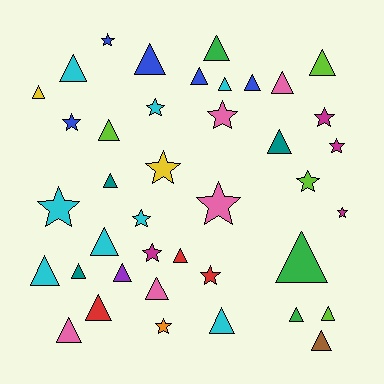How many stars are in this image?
There are 15 stars.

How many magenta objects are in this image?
There are 4 magenta objects.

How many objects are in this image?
There are 40 objects.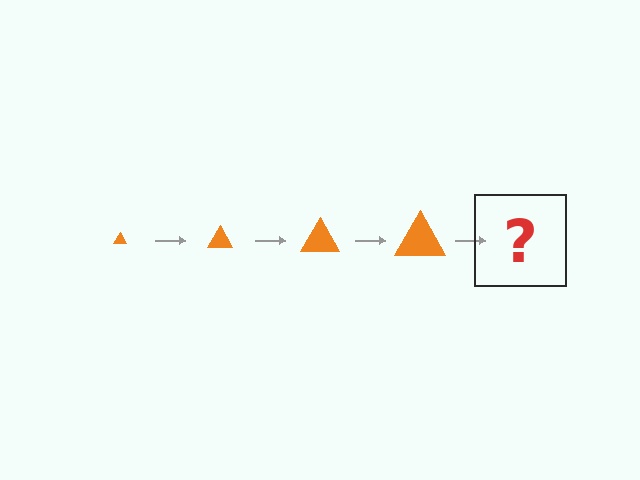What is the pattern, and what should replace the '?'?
The pattern is that the triangle gets progressively larger each step. The '?' should be an orange triangle, larger than the previous one.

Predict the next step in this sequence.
The next step is an orange triangle, larger than the previous one.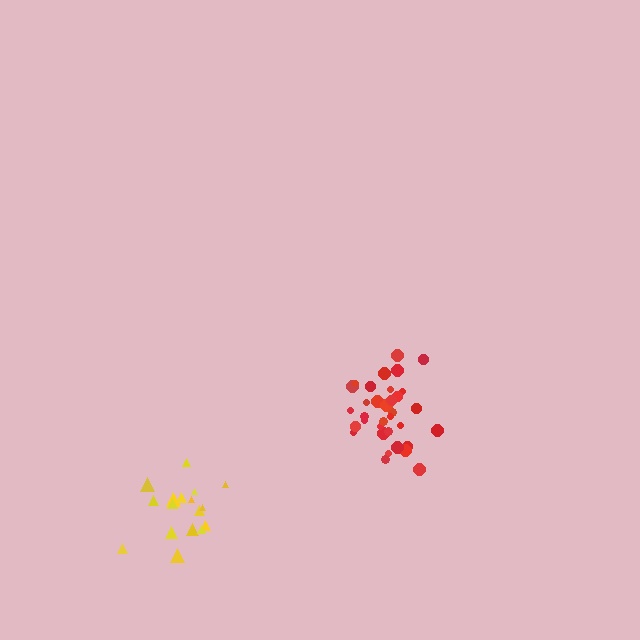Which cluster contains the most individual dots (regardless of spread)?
Red (35).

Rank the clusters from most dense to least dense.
red, yellow.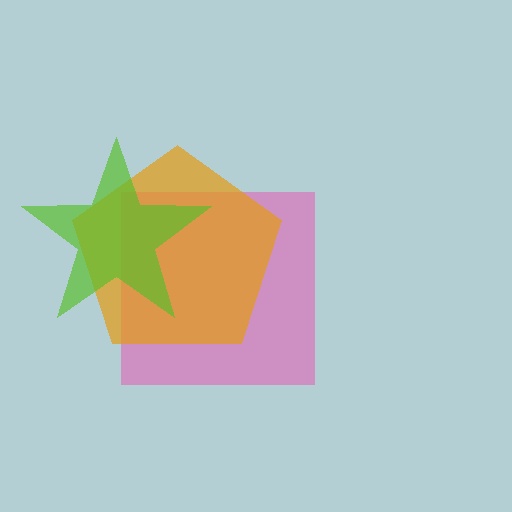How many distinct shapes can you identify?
There are 3 distinct shapes: a pink square, an orange pentagon, a lime star.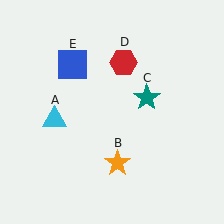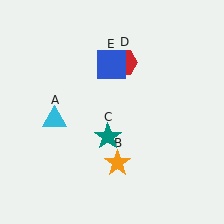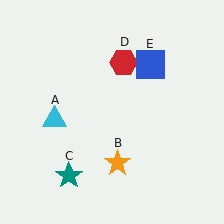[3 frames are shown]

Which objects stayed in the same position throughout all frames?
Cyan triangle (object A) and orange star (object B) and red hexagon (object D) remained stationary.